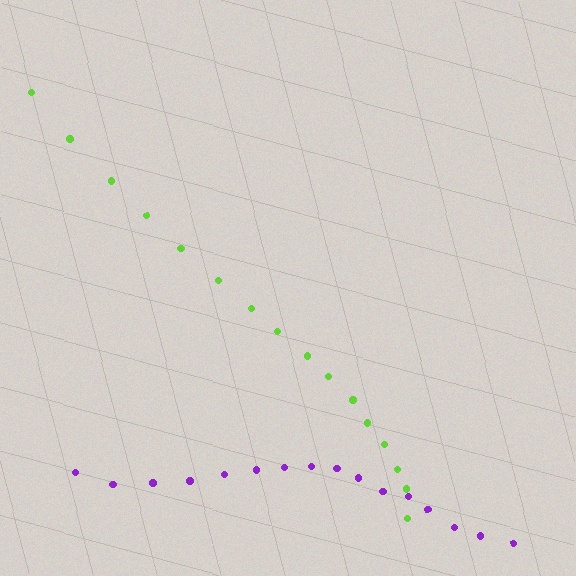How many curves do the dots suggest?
There are 2 distinct paths.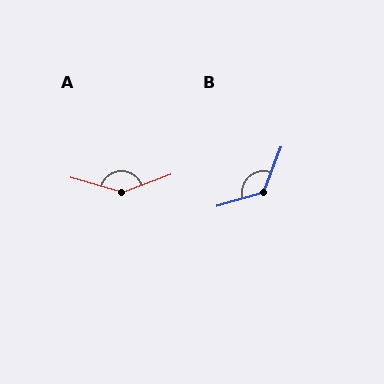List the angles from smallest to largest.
B (127°), A (144°).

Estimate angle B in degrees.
Approximately 127 degrees.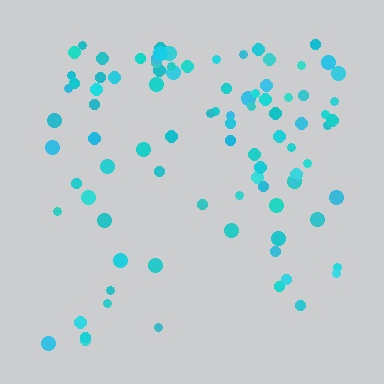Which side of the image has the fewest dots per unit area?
The bottom.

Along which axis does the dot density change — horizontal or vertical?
Vertical.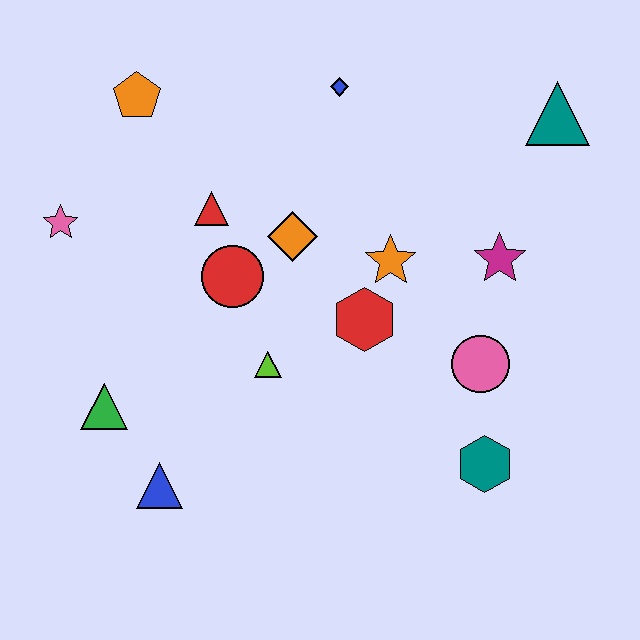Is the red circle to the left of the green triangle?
No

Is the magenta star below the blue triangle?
No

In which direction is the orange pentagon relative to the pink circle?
The orange pentagon is to the left of the pink circle.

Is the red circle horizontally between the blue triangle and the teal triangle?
Yes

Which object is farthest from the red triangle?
The teal hexagon is farthest from the red triangle.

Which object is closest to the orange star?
The red hexagon is closest to the orange star.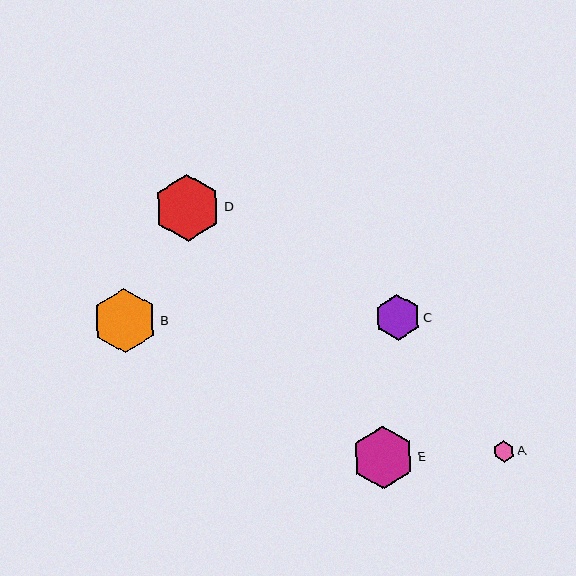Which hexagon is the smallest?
Hexagon A is the smallest with a size of approximately 21 pixels.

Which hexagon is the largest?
Hexagon D is the largest with a size of approximately 67 pixels.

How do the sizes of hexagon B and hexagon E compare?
Hexagon B and hexagon E are approximately the same size.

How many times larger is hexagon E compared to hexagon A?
Hexagon E is approximately 2.9 times the size of hexagon A.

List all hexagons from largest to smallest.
From largest to smallest: D, B, E, C, A.